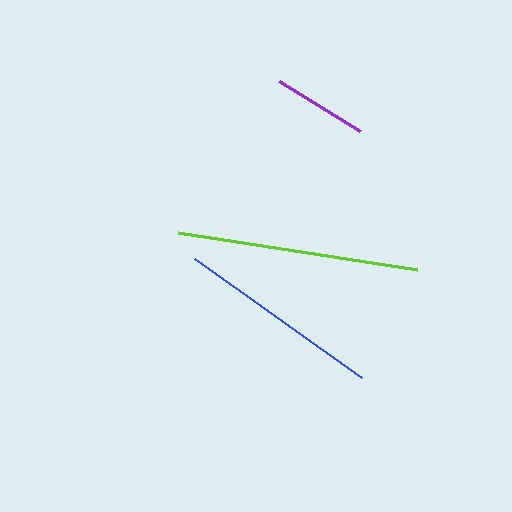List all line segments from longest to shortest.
From longest to shortest: lime, blue, purple.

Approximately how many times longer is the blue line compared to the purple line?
The blue line is approximately 2.2 times the length of the purple line.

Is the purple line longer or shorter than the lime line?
The lime line is longer than the purple line.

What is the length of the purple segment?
The purple segment is approximately 95 pixels long.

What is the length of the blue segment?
The blue segment is approximately 205 pixels long.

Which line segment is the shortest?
The purple line is the shortest at approximately 95 pixels.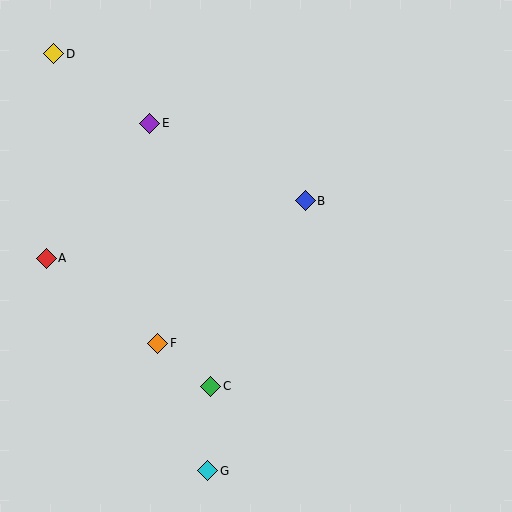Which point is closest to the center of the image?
Point B at (305, 201) is closest to the center.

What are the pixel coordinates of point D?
Point D is at (54, 54).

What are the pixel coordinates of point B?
Point B is at (305, 201).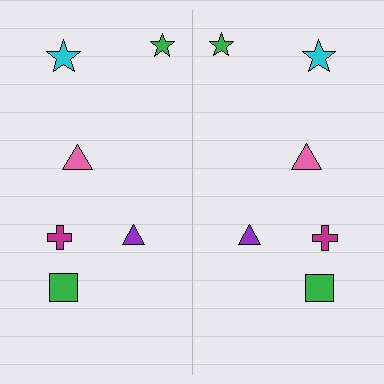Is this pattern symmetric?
Yes, this pattern has bilateral (reflection) symmetry.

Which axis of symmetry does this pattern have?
The pattern has a vertical axis of symmetry running through the center of the image.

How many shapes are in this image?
There are 12 shapes in this image.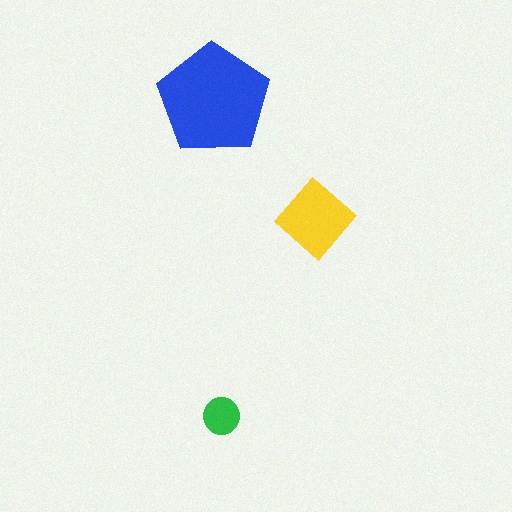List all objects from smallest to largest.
The green circle, the yellow diamond, the blue pentagon.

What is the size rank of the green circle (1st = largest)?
3rd.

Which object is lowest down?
The green circle is bottommost.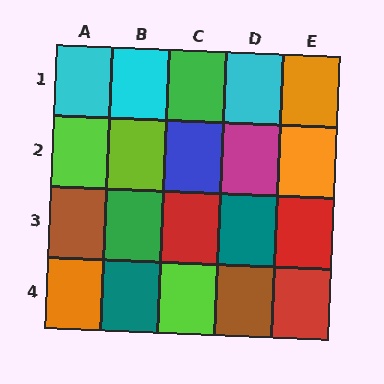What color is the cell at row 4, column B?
Teal.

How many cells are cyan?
3 cells are cyan.